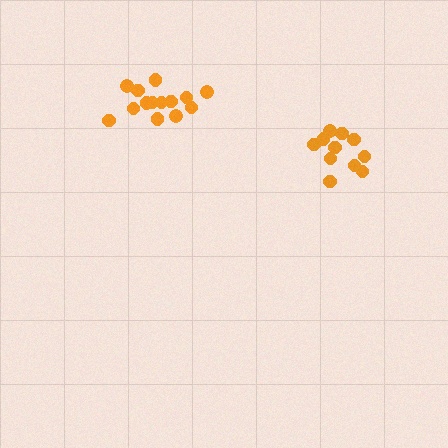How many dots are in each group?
Group 1: 15 dots, Group 2: 11 dots (26 total).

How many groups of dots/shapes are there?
There are 2 groups.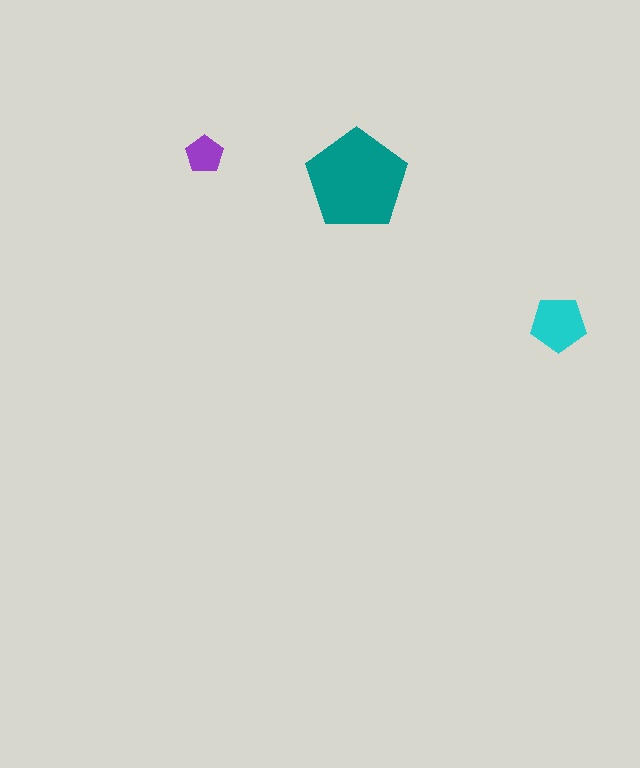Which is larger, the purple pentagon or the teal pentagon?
The teal one.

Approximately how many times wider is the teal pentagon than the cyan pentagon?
About 2 times wider.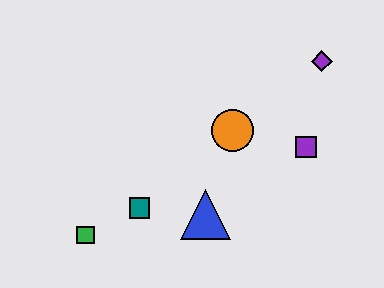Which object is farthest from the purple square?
The green square is farthest from the purple square.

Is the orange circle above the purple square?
Yes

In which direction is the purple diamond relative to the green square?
The purple diamond is to the right of the green square.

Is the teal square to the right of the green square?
Yes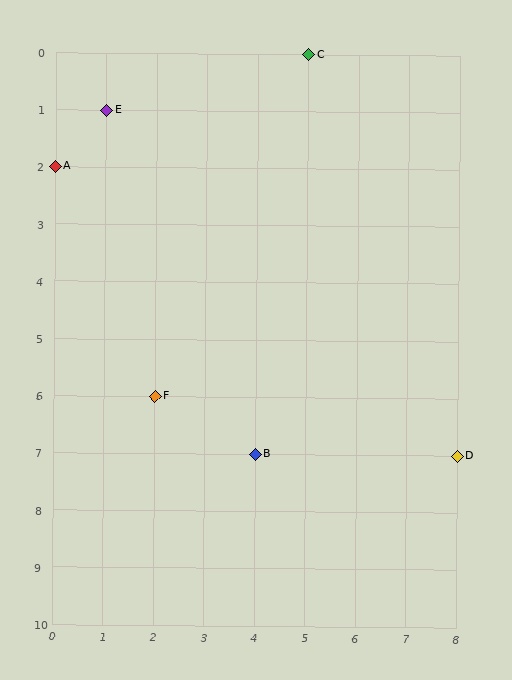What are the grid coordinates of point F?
Point F is at grid coordinates (2, 6).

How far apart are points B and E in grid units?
Points B and E are 3 columns and 6 rows apart (about 6.7 grid units diagonally).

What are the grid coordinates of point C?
Point C is at grid coordinates (5, 0).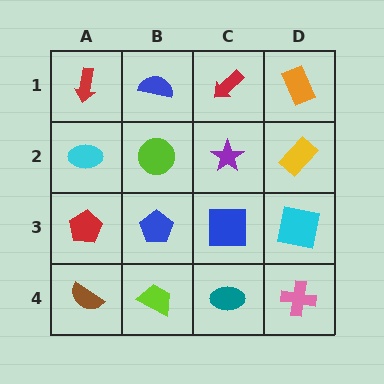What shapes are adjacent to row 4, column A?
A red pentagon (row 3, column A), a lime trapezoid (row 4, column B).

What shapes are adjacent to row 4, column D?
A cyan square (row 3, column D), a teal ellipse (row 4, column C).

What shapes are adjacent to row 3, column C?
A purple star (row 2, column C), a teal ellipse (row 4, column C), a blue pentagon (row 3, column B), a cyan square (row 3, column D).